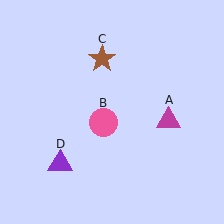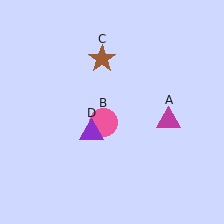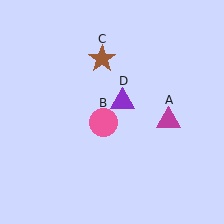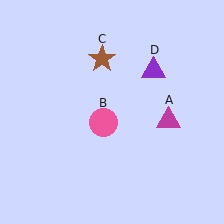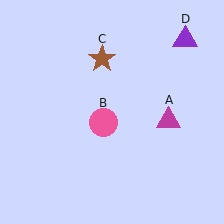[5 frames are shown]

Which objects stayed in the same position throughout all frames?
Magenta triangle (object A) and pink circle (object B) and brown star (object C) remained stationary.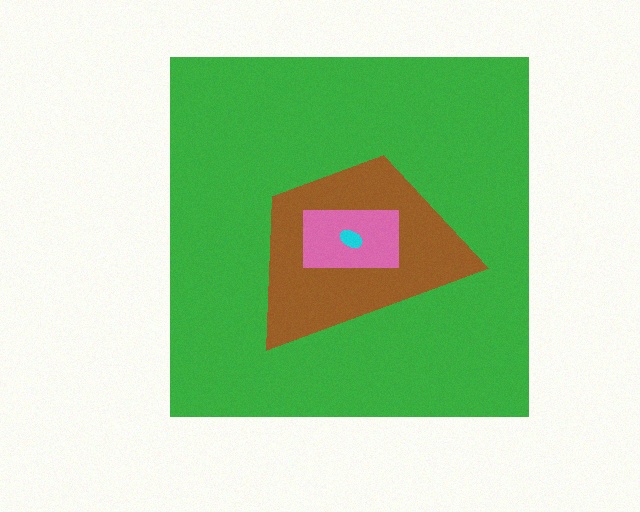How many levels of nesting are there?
4.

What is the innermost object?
The cyan ellipse.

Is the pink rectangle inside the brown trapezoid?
Yes.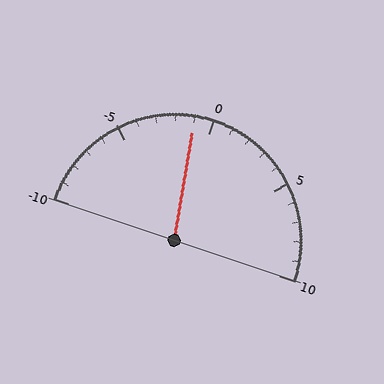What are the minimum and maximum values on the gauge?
The gauge ranges from -10 to 10.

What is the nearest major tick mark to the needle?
The nearest major tick mark is 0.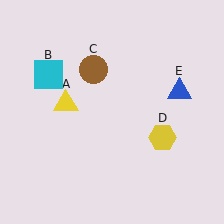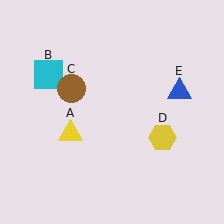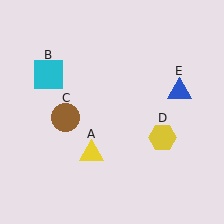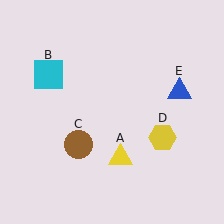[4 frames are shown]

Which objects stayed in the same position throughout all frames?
Cyan square (object B) and yellow hexagon (object D) and blue triangle (object E) remained stationary.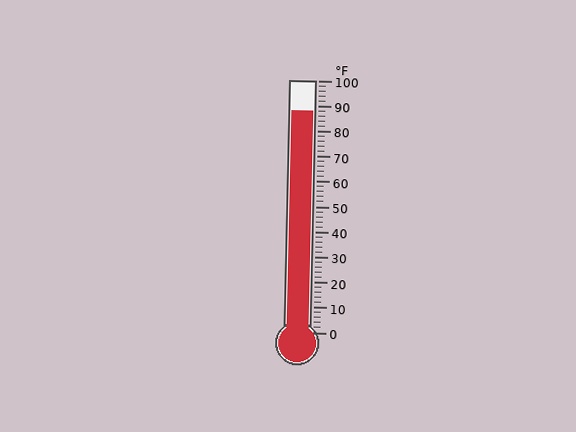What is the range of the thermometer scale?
The thermometer scale ranges from 0°F to 100°F.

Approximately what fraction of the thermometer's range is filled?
The thermometer is filled to approximately 90% of its range.